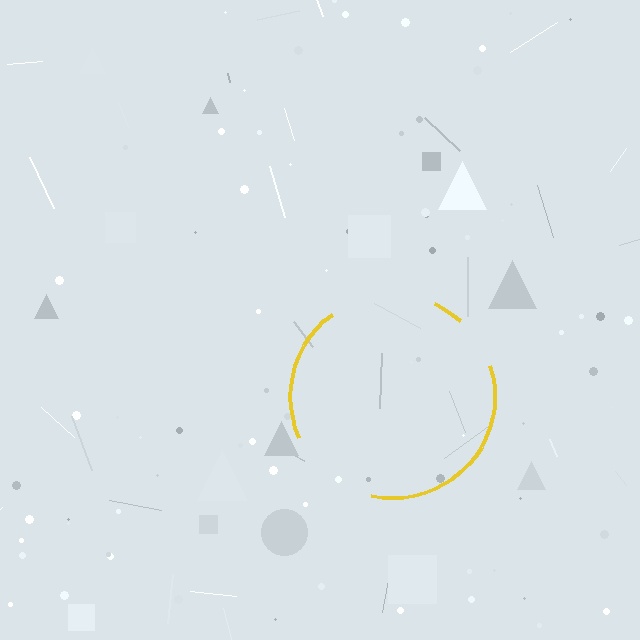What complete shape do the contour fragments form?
The contour fragments form a circle.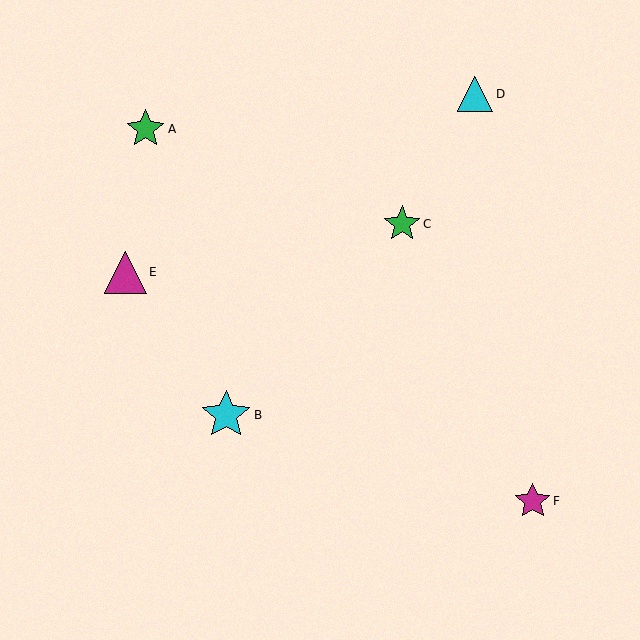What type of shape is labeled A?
Shape A is a green star.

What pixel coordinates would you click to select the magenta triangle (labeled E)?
Click at (125, 272) to select the magenta triangle E.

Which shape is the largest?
The cyan star (labeled B) is the largest.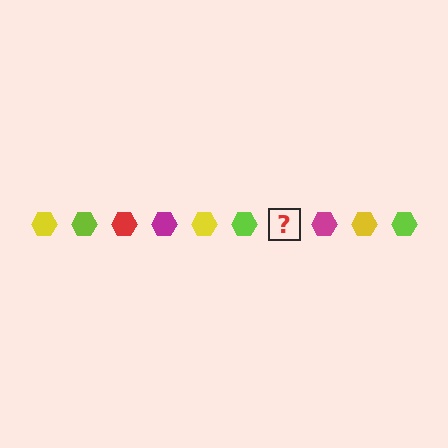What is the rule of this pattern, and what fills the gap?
The rule is that the pattern cycles through yellow, lime, red, magenta hexagons. The gap should be filled with a red hexagon.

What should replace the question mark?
The question mark should be replaced with a red hexagon.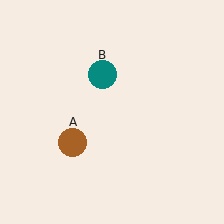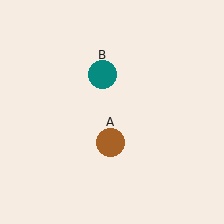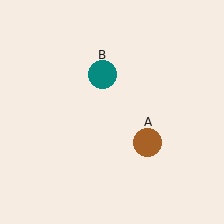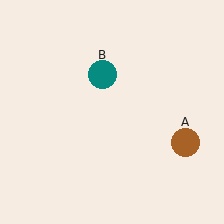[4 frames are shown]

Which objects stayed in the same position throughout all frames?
Teal circle (object B) remained stationary.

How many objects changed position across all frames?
1 object changed position: brown circle (object A).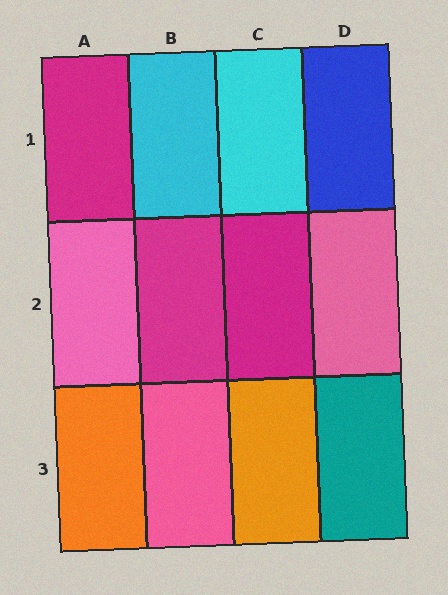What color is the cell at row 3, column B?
Pink.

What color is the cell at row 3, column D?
Teal.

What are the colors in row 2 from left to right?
Pink, magenta, magenta, pink.